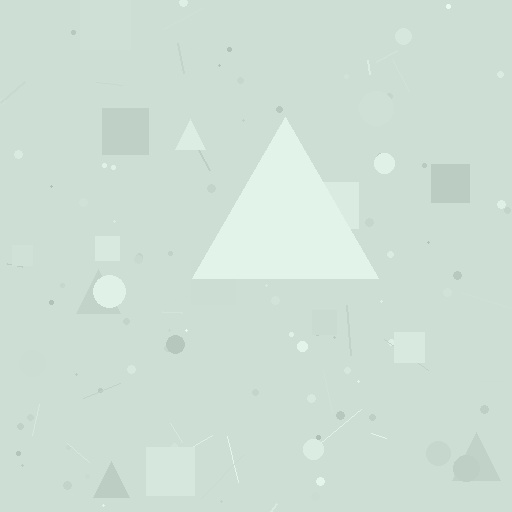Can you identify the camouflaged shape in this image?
The camouflaged shape is a triangle.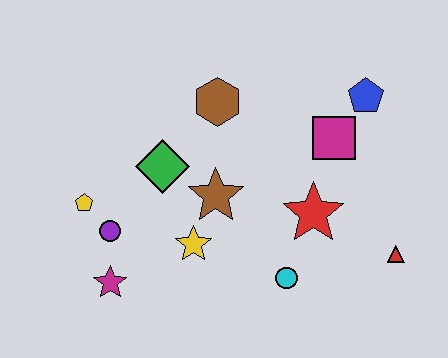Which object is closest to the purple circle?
The yellow pentagon is closest to the purple circle.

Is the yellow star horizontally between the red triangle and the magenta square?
No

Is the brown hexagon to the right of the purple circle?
Yes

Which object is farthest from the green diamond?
The red triangle is farthest from the green diamond.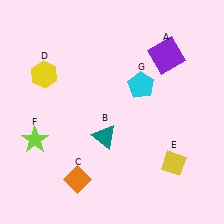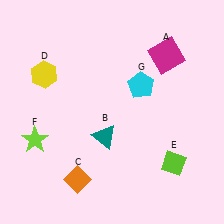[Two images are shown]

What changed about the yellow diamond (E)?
In Image 1, E is yellow. In Image 2, it changed to lime.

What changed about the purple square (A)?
In Image 1, A is purple. In Image 2, it changed to magenta.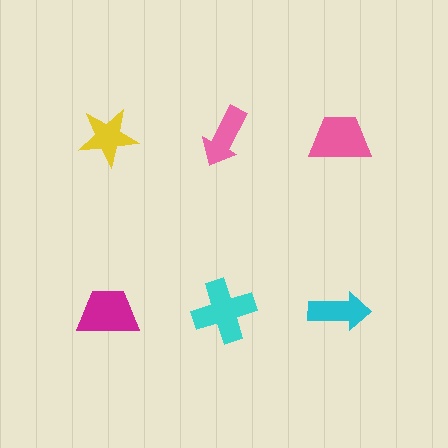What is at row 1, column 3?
A pink trapezoid.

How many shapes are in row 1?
3 shapes.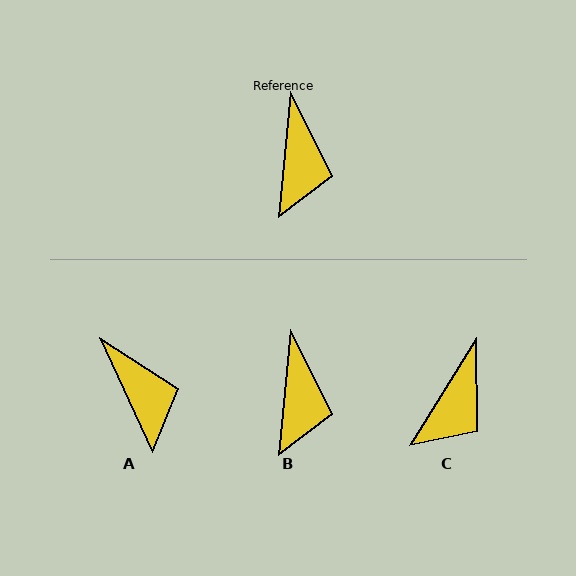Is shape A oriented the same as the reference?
No, it is off by about 30 degrees.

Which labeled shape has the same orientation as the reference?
B.